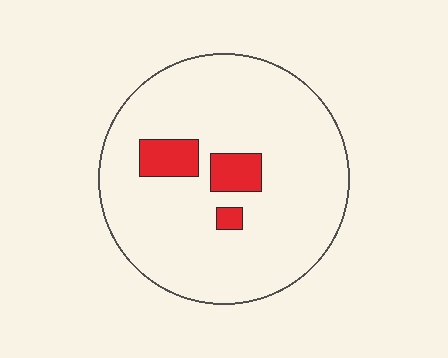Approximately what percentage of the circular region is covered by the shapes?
Approximately 10%.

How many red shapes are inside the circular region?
3.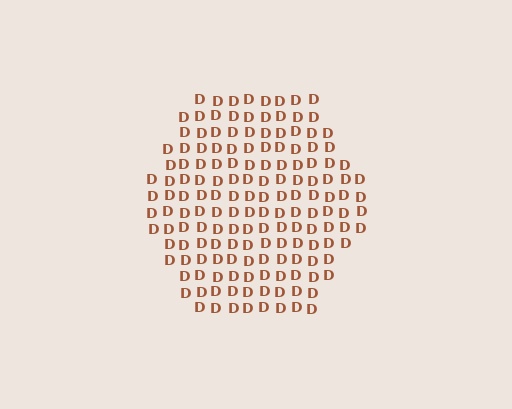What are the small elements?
The small elements are letter D's.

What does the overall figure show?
The overall figure shows a hexagon.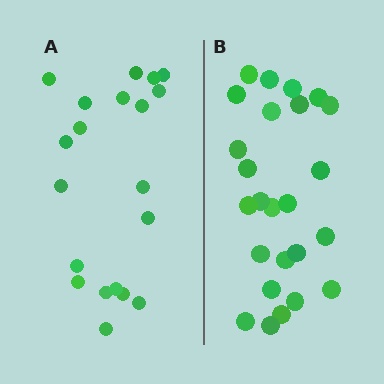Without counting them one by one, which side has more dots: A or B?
Region B (the right region) has more dots.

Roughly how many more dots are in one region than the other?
Region B has about 5 more dots than region A.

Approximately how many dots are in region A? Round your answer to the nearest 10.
About 20 dots.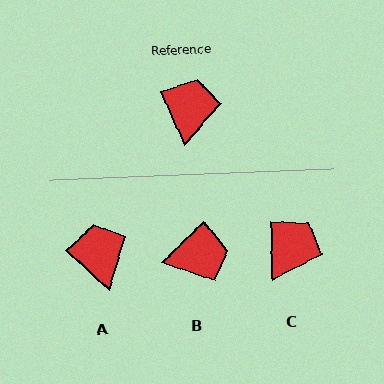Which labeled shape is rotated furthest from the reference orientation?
B, about 69 degrees away.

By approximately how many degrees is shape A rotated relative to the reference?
Approximately 24 degrees counter-clockwise.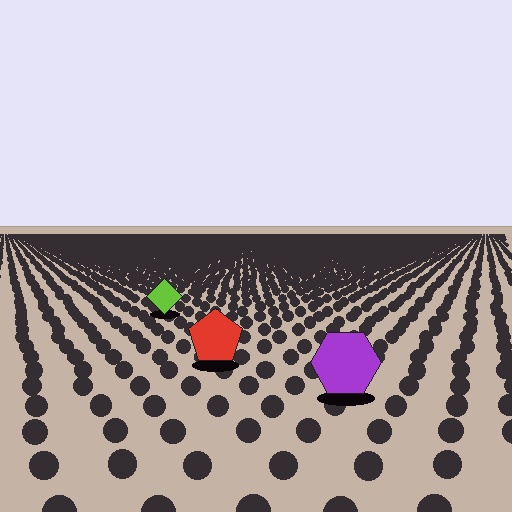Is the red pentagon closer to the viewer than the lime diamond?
Yes. The red pentagon is closer — you can tell from the texture gradient: the ground texture is coarser near it.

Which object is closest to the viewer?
The purple hexagon is closest. The texture marks near it are larger and more spread out.